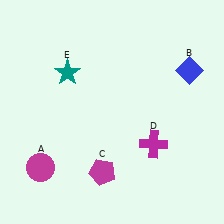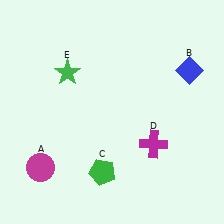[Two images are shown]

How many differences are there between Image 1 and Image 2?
There are 2 differences between the two images.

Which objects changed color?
C changed from magenta to green. E changed from teal to green.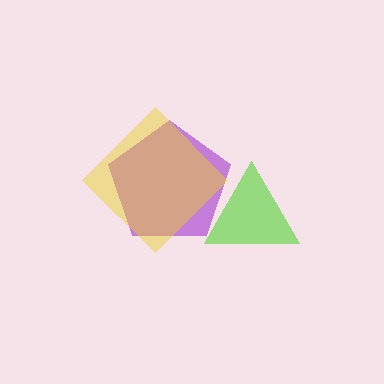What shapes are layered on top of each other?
The layered shapes are: a lime triangle, a purple pentagon, a yellow diamond.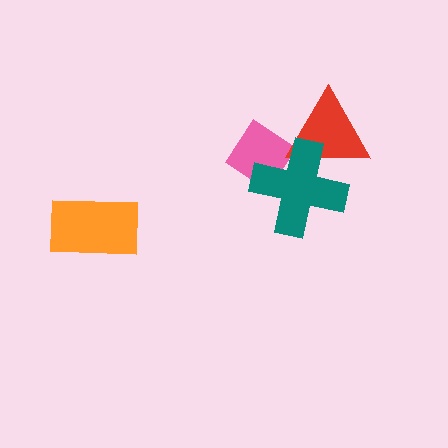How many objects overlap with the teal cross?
2 objects overlap with the teal cross.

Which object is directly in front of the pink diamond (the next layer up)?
The red triangle is directly in front of the pink diamond.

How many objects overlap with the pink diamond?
2 objects overlap with the pink diamond.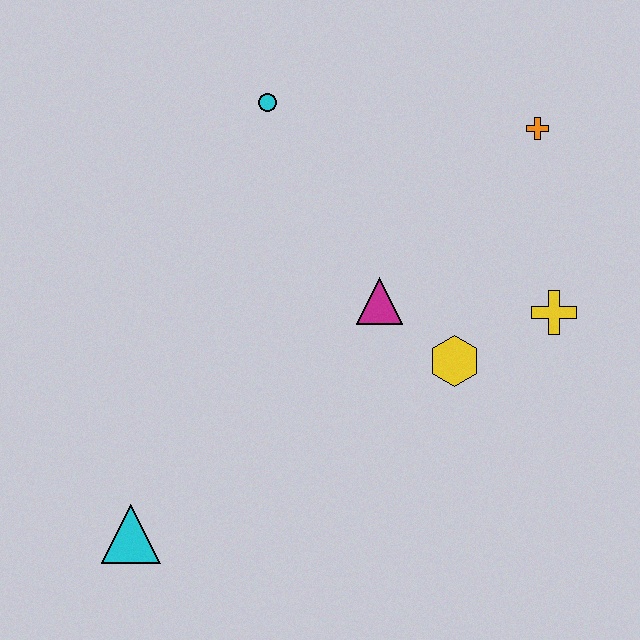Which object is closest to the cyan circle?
The magenta triangle is closest to the cyan circle.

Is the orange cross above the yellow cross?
Yes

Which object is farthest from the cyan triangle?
The orange cross is farthest from the cyan triangle.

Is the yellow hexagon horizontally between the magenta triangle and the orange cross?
Yes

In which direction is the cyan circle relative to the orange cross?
The cyan circle is to the left of the orange cross.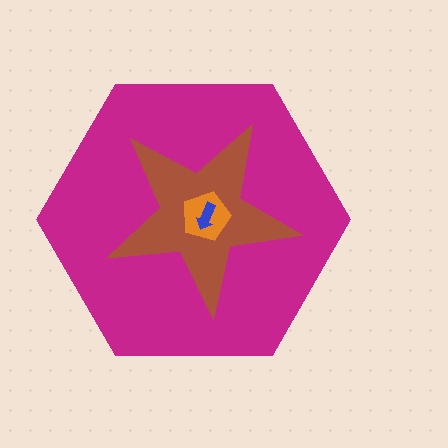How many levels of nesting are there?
4.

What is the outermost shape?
The magenta hexagon.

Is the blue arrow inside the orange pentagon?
Yes.